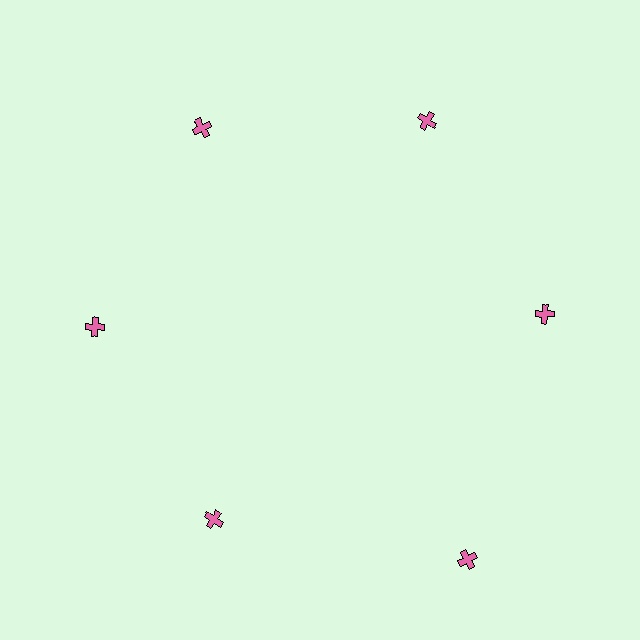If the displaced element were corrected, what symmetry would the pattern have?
It would have 6-fold rotational symmetry — the pattern would map onto itself every 60 degrees.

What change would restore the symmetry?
The symmetry would be restored by moving it inward, back onto the ring so that all 6 crosses sit at equal angles and equal distance from the center.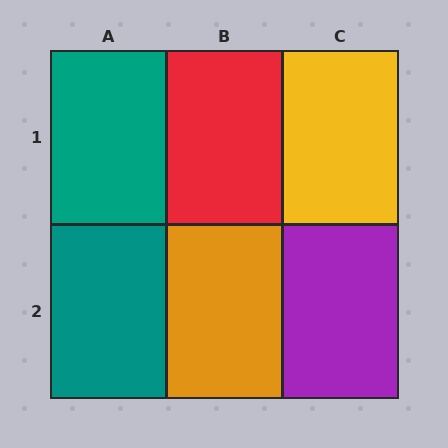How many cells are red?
1 cell is red.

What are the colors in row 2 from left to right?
Teal, orange, purple.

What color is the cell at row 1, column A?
Teal.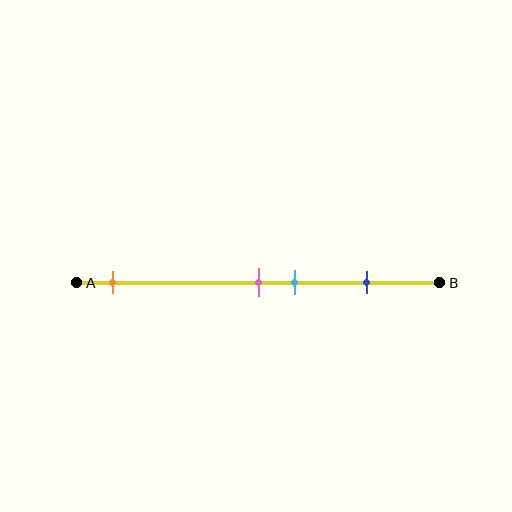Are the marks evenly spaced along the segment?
No, the marks are not evenly spaced.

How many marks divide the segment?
There are 4 marks dividing the segment.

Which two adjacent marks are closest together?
The pink and cyan marks are the closest adjacent pair.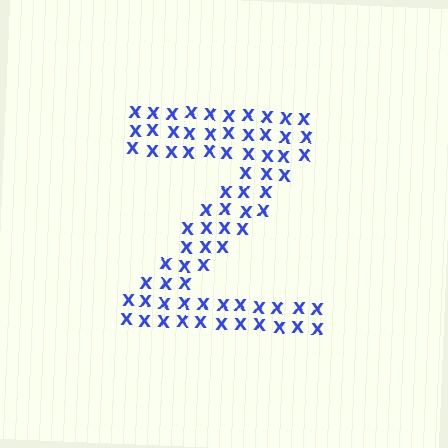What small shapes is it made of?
It is made of small letter X's.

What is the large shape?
The large shape is the letter Z.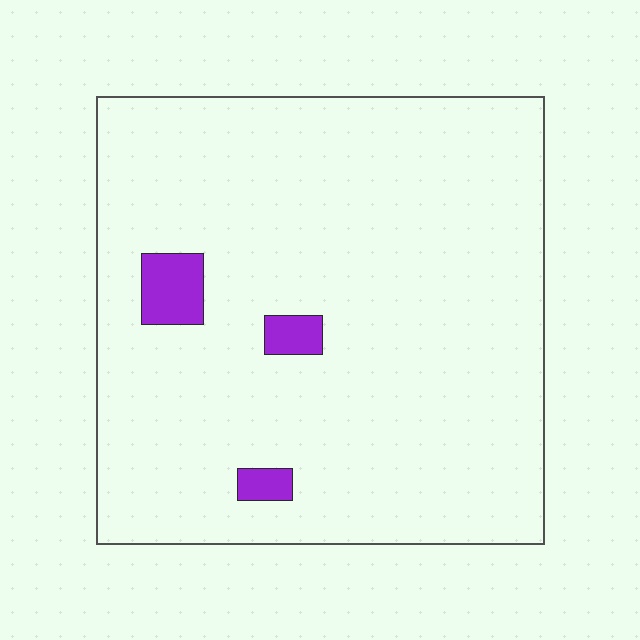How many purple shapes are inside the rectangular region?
3.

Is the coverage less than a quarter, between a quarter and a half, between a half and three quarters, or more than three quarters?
Less than a quarter.